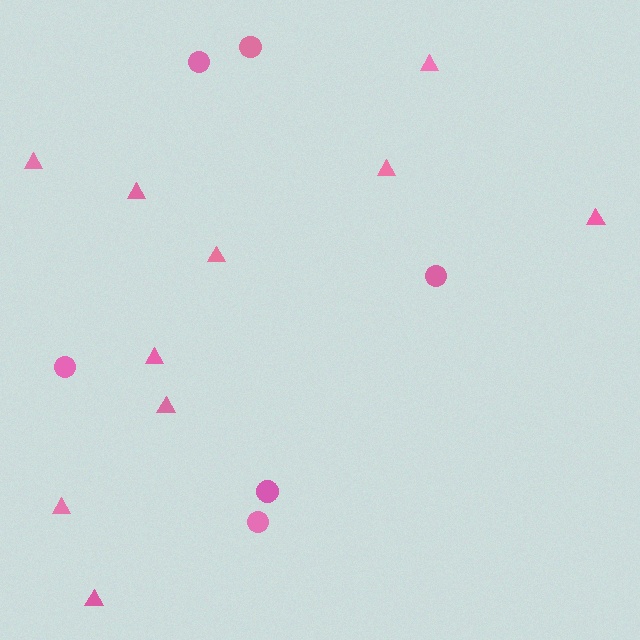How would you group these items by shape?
There are 2 groups: one group of triangles (10) and one group of circles (6).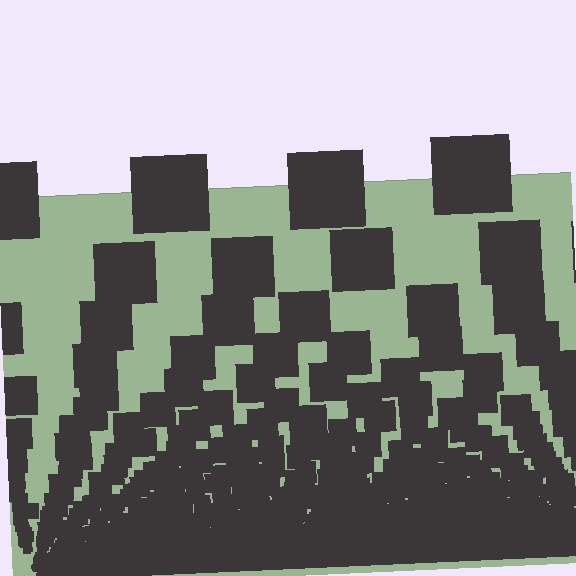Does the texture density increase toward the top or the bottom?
Density increases toward the bottom.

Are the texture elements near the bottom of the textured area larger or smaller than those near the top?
Smaller. The gradient is inverted — elements near the bottom are smaller and denser.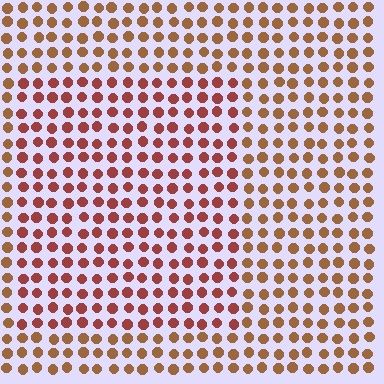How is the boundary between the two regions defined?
The boundary is defined purely by a slight shift in hue (about 27 degrees). Spacing, size, and orientation are identical on both sides.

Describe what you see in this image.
The image is filled with small brown elements in a uniform arrangement. A rectangle-shaped region is visible where the elements are tinted to a slightly different hue, forming a subtle color boundary.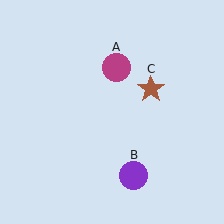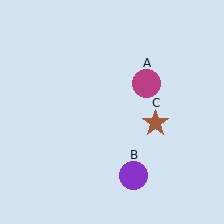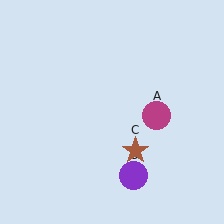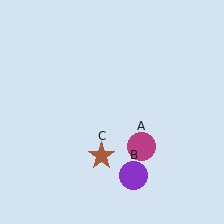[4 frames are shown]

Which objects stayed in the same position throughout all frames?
Purple circle (object B) remained stationary.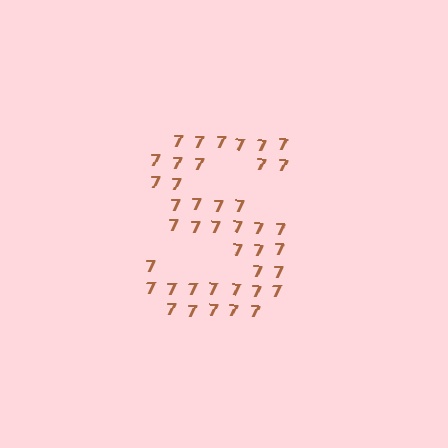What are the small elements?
The small elements are digit 7's.